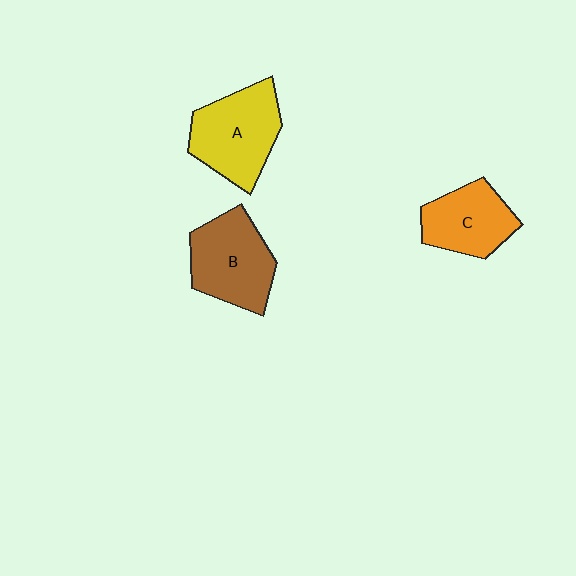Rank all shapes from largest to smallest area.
From largest to smallest: A (yellow), B (brown), C (orange).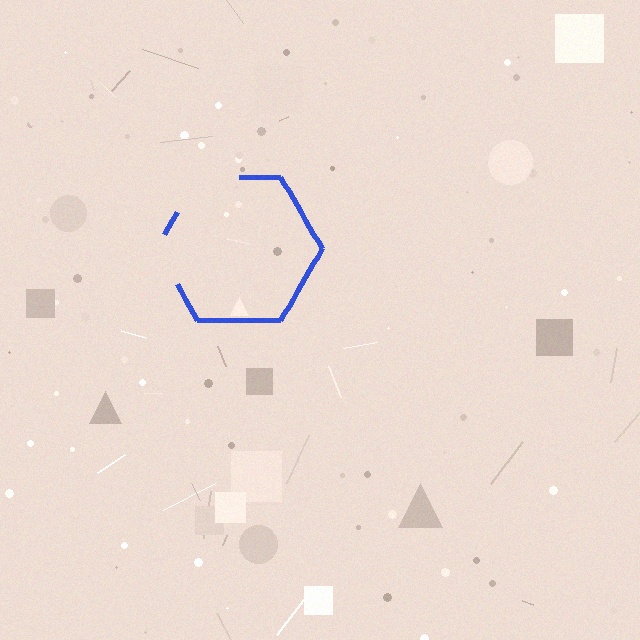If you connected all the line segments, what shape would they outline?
They would outline a hexagon.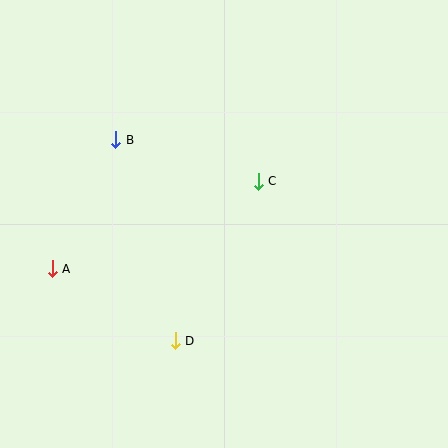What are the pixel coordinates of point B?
Point B is at (116, 140).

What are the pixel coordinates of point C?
Point C is at (258, 181).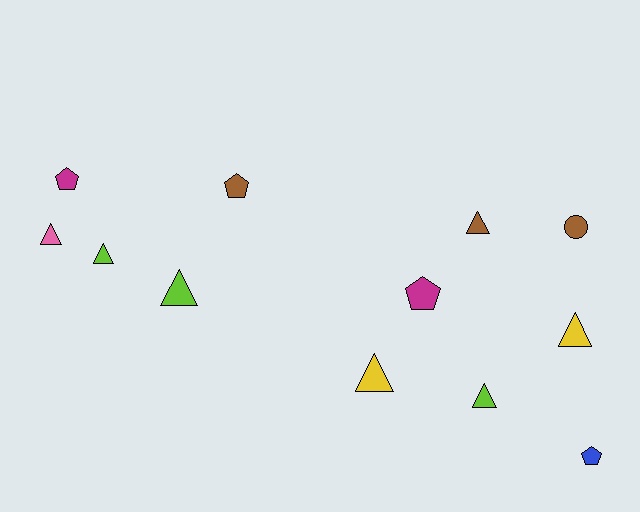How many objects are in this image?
There are 12 objects.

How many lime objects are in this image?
There are 3 lime objects.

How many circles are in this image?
There is 1 circle.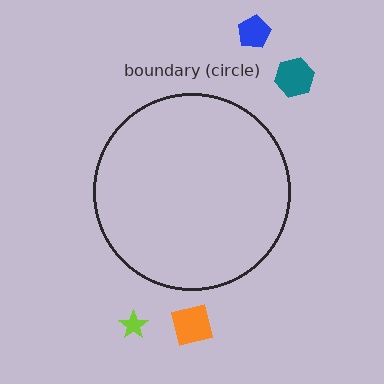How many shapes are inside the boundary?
0 inside, 4 outside.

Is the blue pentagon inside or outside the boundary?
Outside.